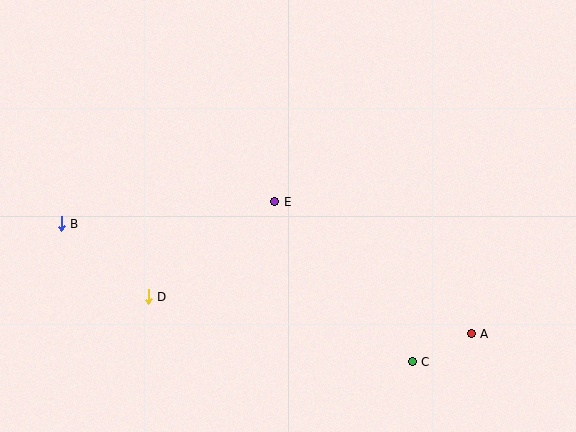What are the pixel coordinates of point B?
Point B is at (61, 224).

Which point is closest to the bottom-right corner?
Point A is closest to the bottom-right corner.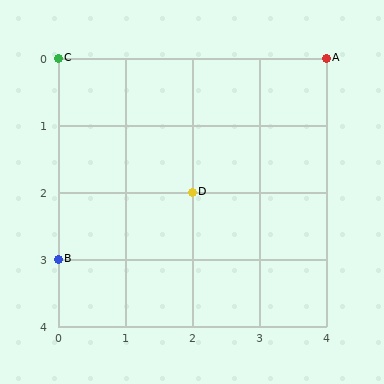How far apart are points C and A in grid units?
Points C and A are 4 columns apart.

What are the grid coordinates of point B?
Point B is at grid coordinates (0, 3).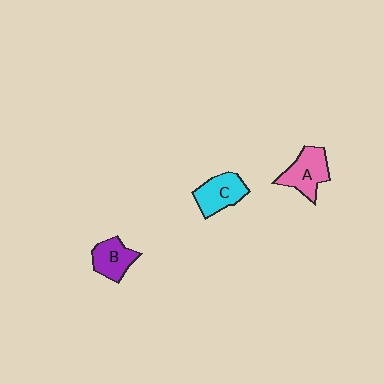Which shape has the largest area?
Shape A (pink).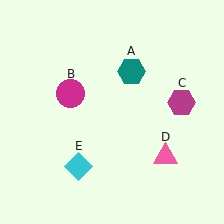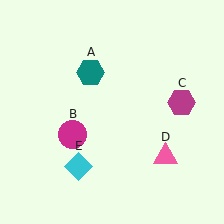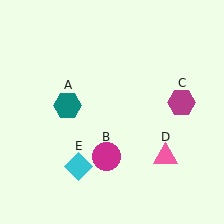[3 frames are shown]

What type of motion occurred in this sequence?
The teal hexagon (object A), magenta circle (object B) rotated counterclockwise around the center of the scene.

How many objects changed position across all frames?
2 objects changed position: teal hexagon (object A), magenta circle (object B).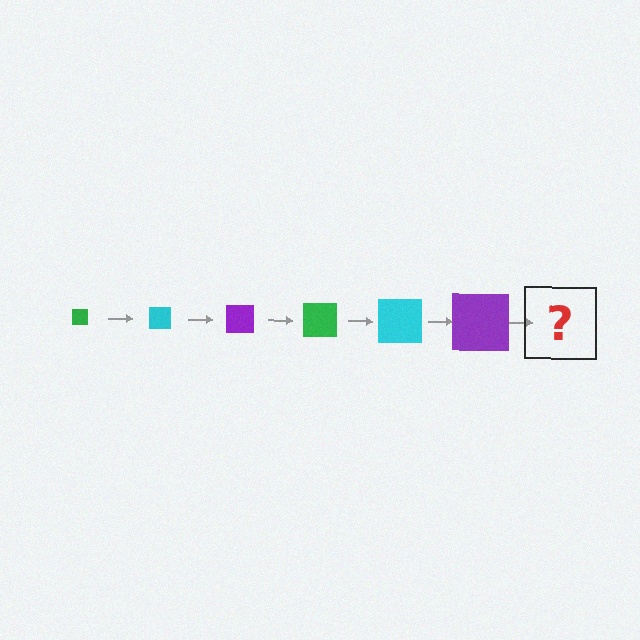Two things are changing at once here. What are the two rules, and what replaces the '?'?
The two rules are that the square grows larger each step and the color cycles through green, cyan, and purple. The '?' should be a green square, larger than the previous one.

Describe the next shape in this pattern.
It should be a green square, larger than the previous one.